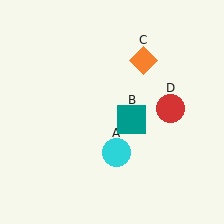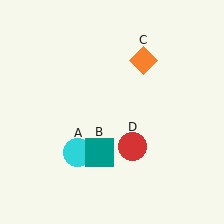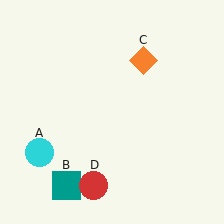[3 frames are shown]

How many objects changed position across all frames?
3 objects changed position: cyan circle (object A), teal square (object B), red circle (object D).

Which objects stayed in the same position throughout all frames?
Orange diamond (object C) remained stationary.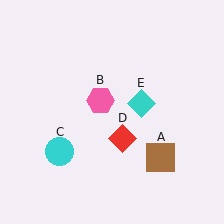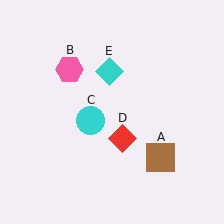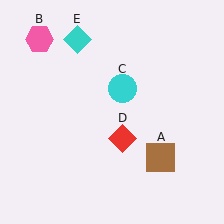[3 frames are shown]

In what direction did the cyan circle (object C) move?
The cyan circle (object C) moved up and to the right.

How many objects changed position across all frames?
3 objects changed position: pink hexagon (object B), cyan circle (object C), cyan diamond (object E).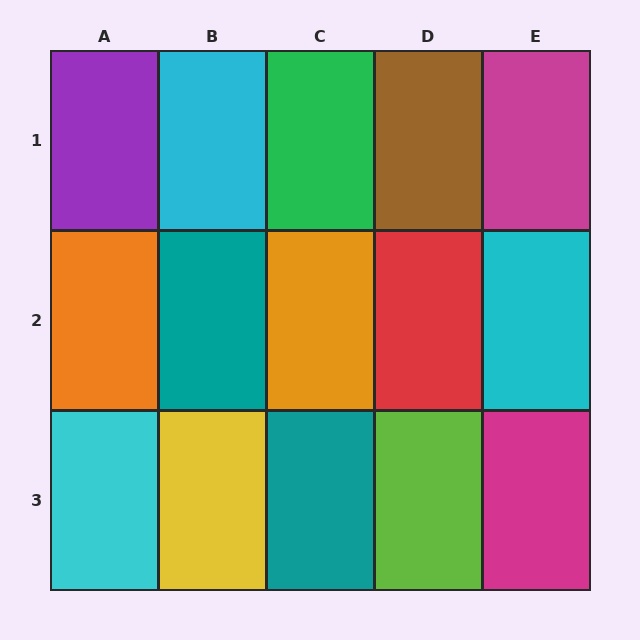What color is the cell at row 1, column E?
Magenta.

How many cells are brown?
1 cell is brown.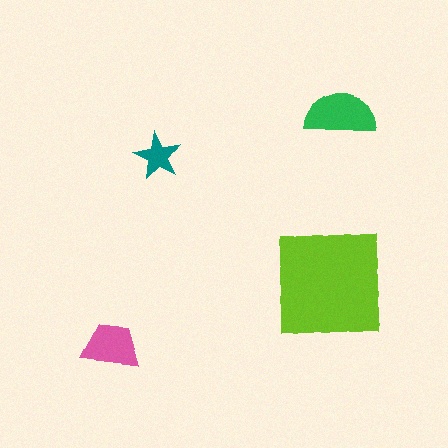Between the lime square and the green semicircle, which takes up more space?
The lime square.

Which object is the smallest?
The teal star.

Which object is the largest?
The lime square.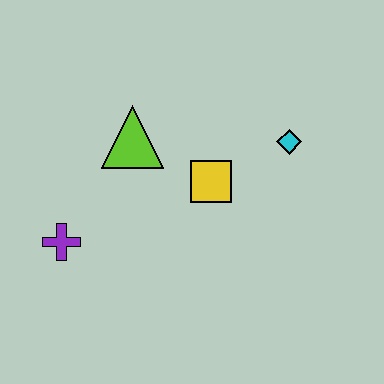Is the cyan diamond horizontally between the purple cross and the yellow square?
No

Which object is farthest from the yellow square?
The purple cross is farthest from the yellow square.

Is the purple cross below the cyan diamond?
Yes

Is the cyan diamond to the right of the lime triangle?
Yes